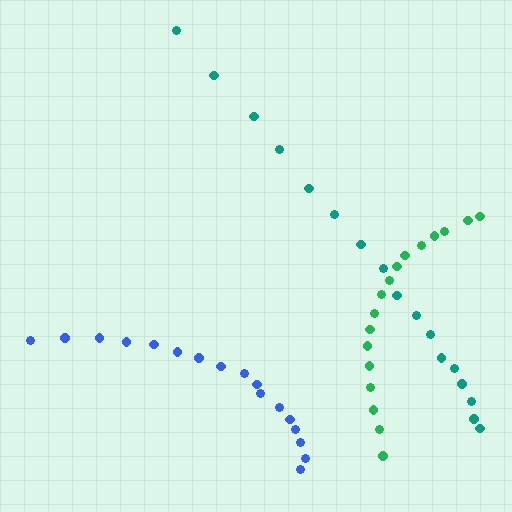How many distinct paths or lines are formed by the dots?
There are 3 distinct paths.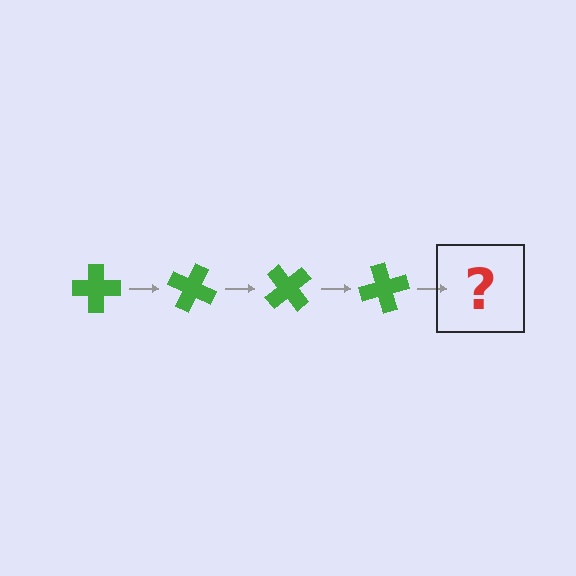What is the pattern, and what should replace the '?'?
The pattern is that the cross rotates 25 degrees each step. The '?' should be a green cross rotated 100 degrees.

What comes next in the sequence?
The next element should be a green cross rotated 100 degrees.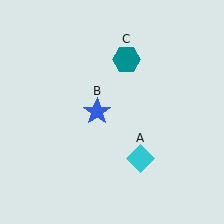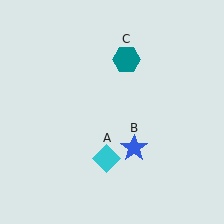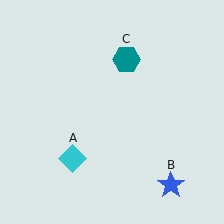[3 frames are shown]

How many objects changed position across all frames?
2 objects changed position: cyan diamond (object A), blue star (object B).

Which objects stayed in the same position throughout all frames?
Teal hexagon (object C) remained stationary.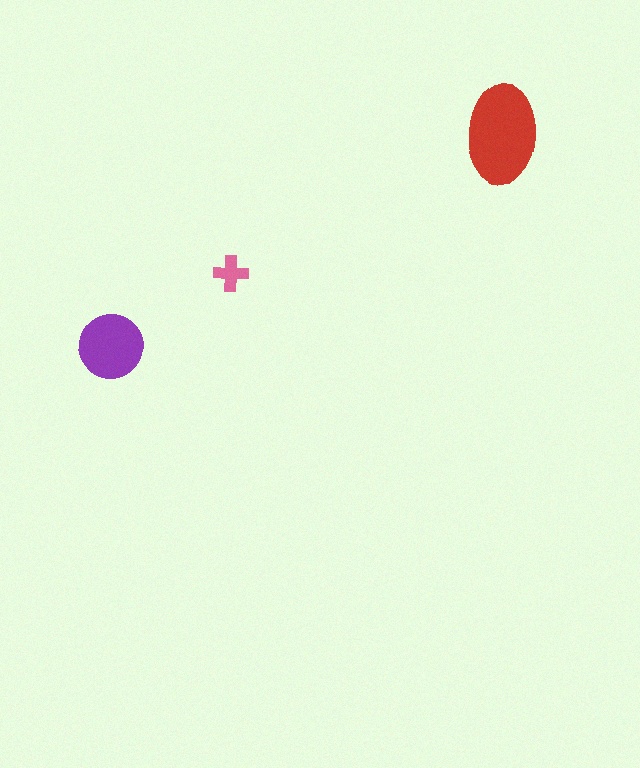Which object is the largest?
The red ellipse.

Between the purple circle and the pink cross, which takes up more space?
The purple circle.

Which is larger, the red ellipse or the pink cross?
The red ellipse.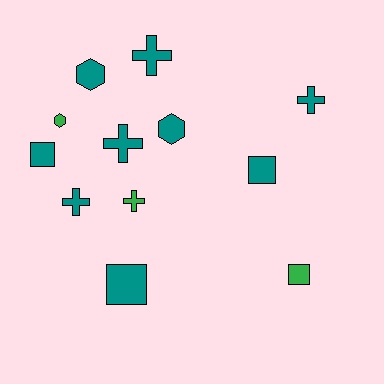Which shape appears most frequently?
Cross, with 5 objects.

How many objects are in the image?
There are 12 objects.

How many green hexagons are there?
There is 1 green hexagon.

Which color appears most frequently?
Teal, with 9 objects.